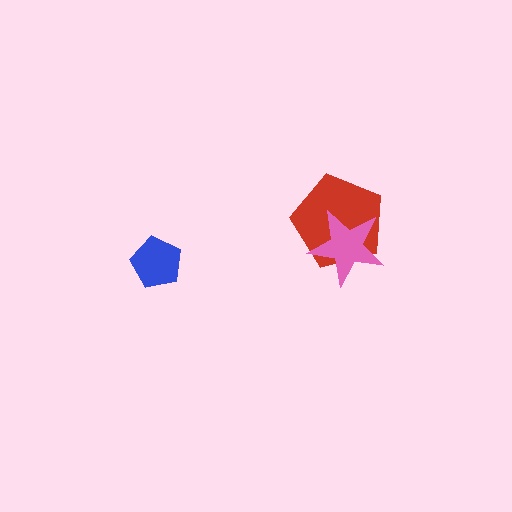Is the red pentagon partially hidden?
Yes, it is partially covered by another shape.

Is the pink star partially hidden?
No, no other shape covers it.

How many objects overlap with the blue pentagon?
0 objects overlap with the blue pentagon.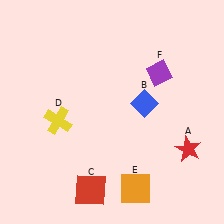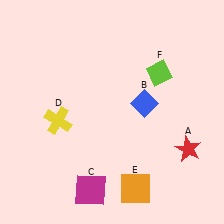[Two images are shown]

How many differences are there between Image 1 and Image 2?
There are 2 differences between the two images.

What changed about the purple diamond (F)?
In Image 1, F is purple. In Image 2, it changed to lime.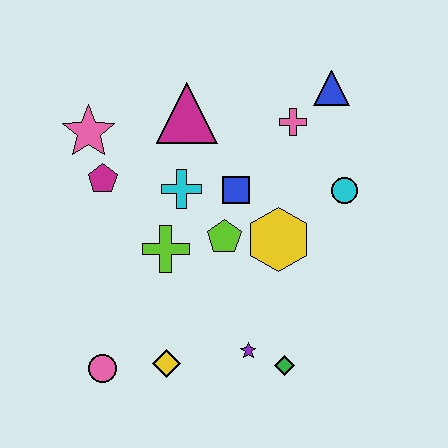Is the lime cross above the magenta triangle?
No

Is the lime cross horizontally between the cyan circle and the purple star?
No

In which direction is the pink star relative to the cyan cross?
The pink star is to the left of the cyan cross.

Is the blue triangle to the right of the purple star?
Yes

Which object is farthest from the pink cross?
The pink circle is farthest from the pink cross.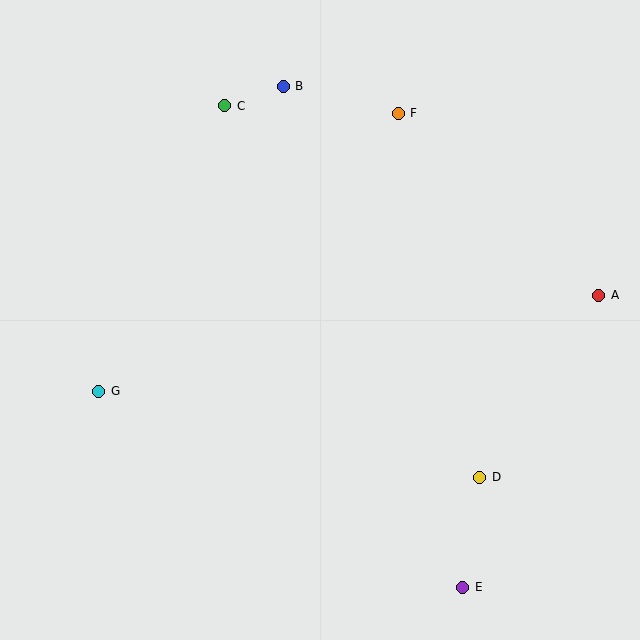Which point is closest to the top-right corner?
Point F is closest to the top-right corner.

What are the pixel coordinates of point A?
Point A is at (599, 295).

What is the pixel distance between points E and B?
The distance between E and B is 532 pixels.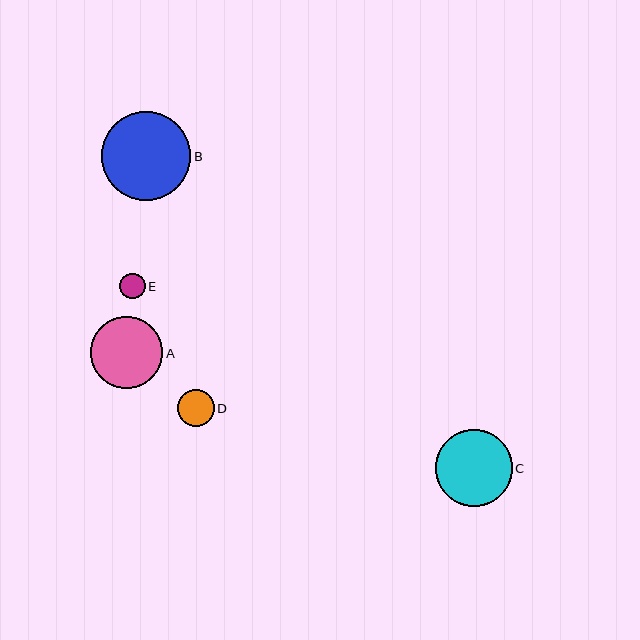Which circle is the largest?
Circle B is the largest with a size of approximately 89 pixels.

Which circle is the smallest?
Circle E is the smallest with a size of approximately 26 pixels.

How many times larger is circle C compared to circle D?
Circle C is approximately 2.1 times the size of circle D.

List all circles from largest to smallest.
From largest to smallest: B, C, A, D, E.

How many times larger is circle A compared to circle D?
Circle A is approximately 2.0 times the size of circle D.